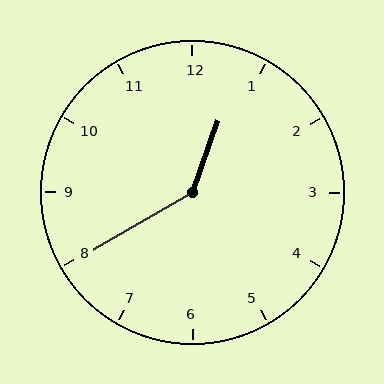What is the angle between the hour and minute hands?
Approximately 140 degrees.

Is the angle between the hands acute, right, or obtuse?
It is obtuse.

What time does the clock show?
12:40.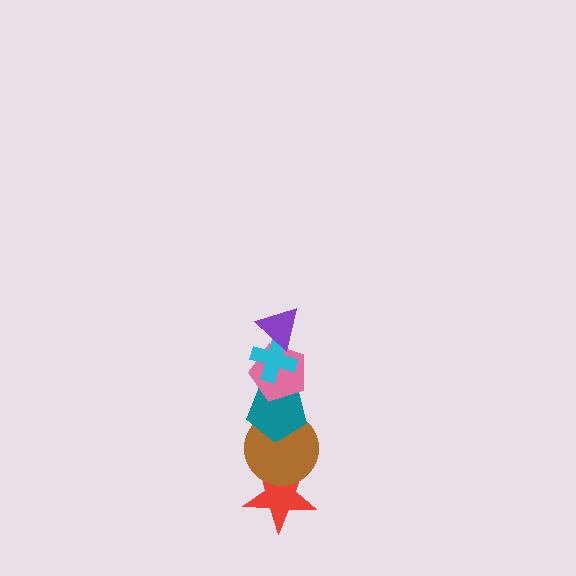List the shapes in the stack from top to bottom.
From top to bottom: the purple triangle, the cyan cross, the pink pentagon, the teal pentagon, the brown circle, the red star.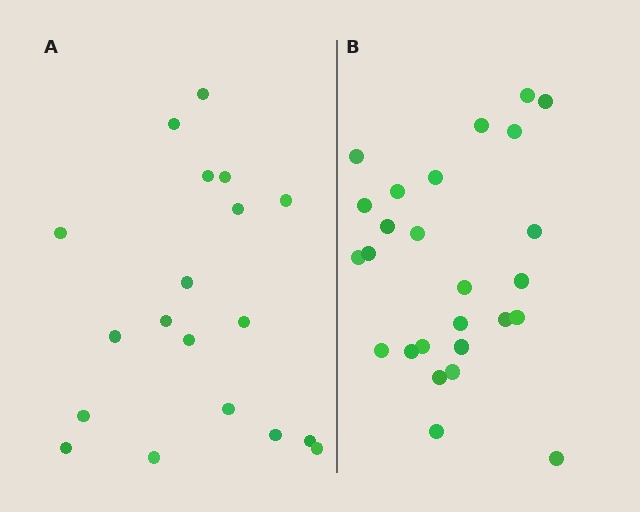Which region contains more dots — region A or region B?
Region B (the right region) has more dots.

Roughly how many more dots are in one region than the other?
Region B has roughly 8 or so more dots than region A.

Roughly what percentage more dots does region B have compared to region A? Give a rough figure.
About 35% more.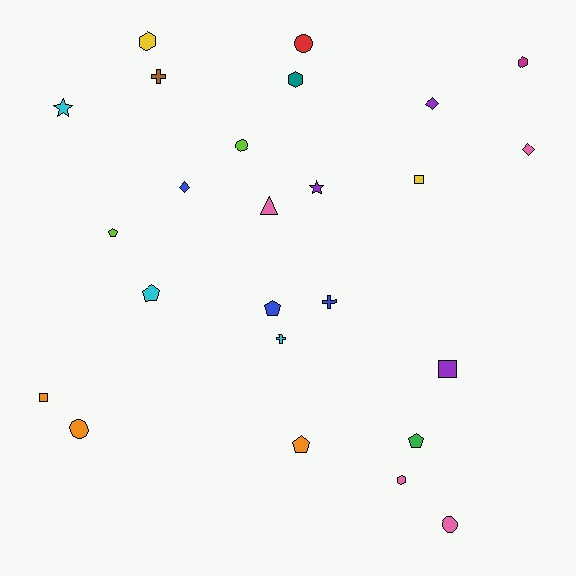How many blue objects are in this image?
There are 3 blue objects.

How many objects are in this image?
There are 25 objects.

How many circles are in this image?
There are 4 circles.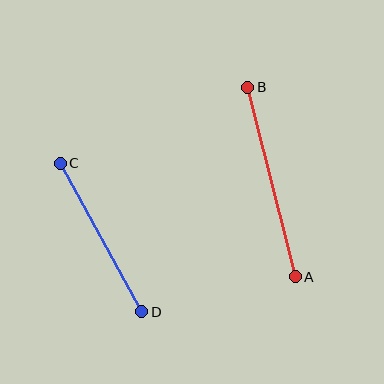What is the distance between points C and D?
The distance is approximately 170 pixels.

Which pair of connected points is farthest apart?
Points A and B are farthest apart.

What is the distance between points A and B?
The distance is approximately 196 pixels.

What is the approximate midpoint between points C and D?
The midpoint is at approximately (101, 237) pixels.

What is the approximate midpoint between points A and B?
The midpoint is at approximately (272, 182) pixels.